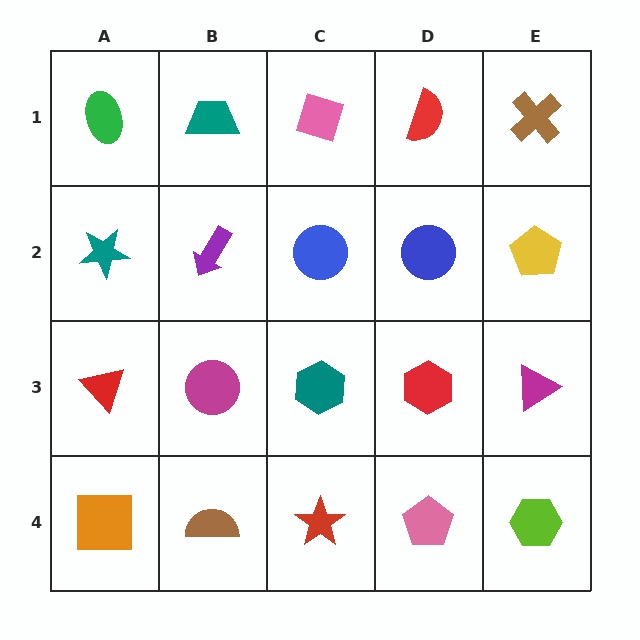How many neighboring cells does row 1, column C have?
3.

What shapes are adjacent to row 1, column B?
A purple arrow (row 2, column B), a green ellipse (row 1, column A), a pink diamond (row 1, column C).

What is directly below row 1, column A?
A teal star.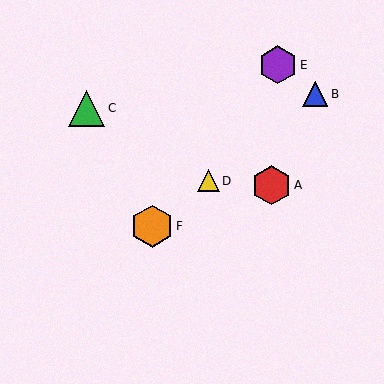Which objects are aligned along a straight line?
Objects B, D, F are aligned along a straight line.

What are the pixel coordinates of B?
Object B is at (315, 94).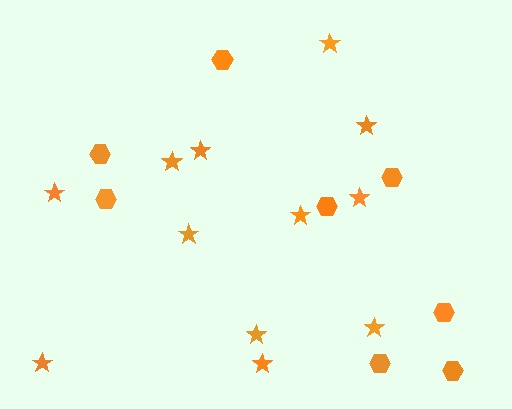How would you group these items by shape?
There are 2 groups: one group of hexagons (8) and one group of stars (12).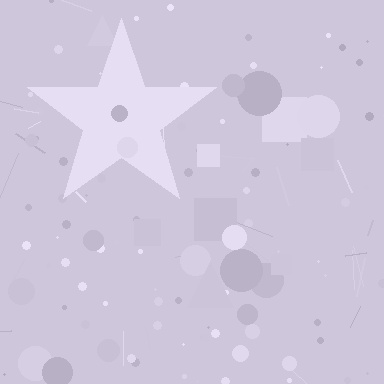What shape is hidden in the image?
A star is hidden in the image.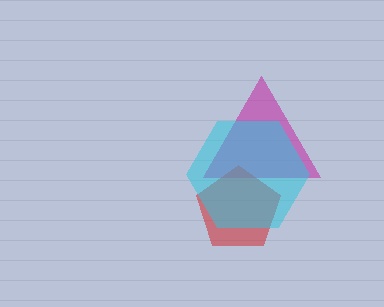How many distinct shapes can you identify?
There are 3 distinct shapes: a magenta triangle, a red pentagon, a cyan hexagon.